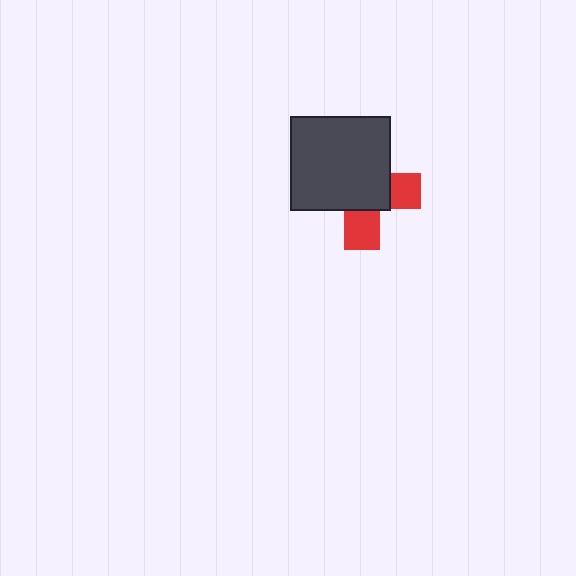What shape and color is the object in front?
The object in front is a dark gray rectangle.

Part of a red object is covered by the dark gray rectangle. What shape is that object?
It is a cross.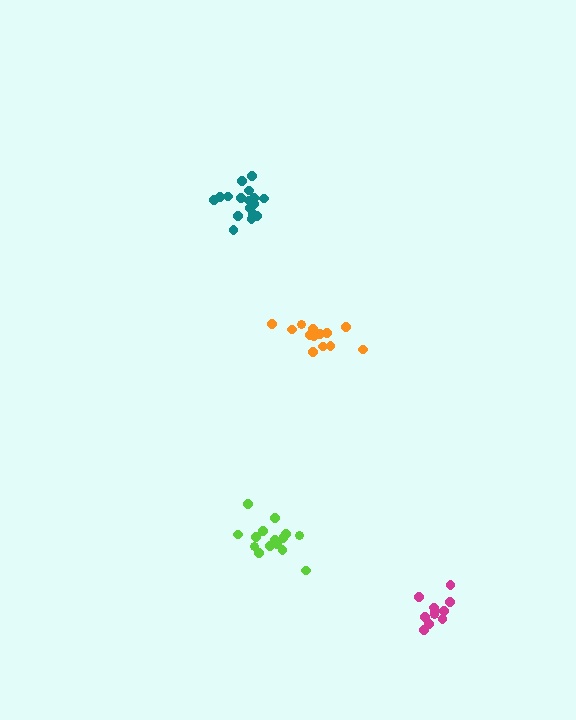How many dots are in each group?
Group 1: 14 dots, Group 2: 16 dots, Group 3: 17 dots, Group 4: 11 dots (58 total).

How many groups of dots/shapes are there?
There are 4 groups.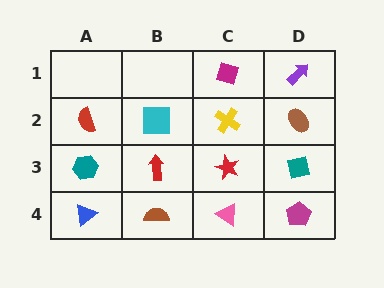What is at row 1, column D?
A purple arrow.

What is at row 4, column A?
A blue triangle.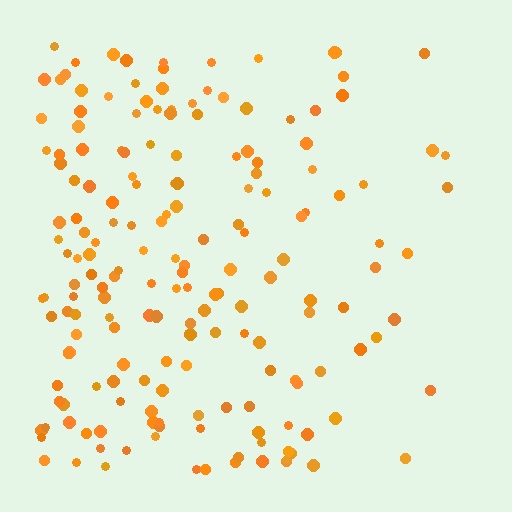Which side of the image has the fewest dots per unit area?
The right.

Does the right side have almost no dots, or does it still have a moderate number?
Still a moderate number, just noticeably fewer than the left.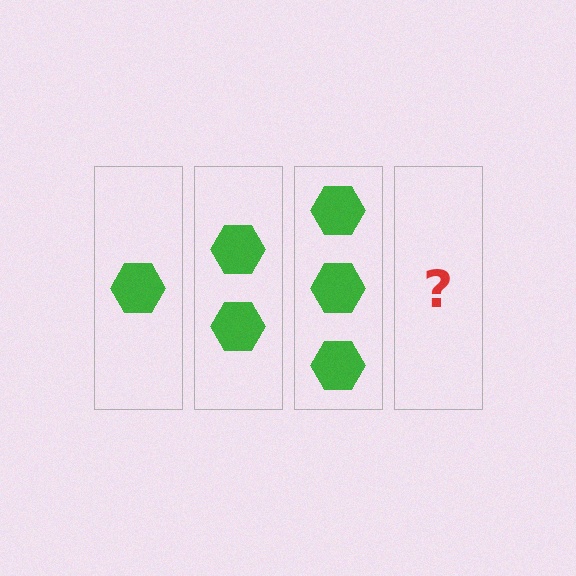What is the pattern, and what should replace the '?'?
The pattern is that each step adds one more hexagon. The '?' should be 4 hexagons.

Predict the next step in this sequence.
The next step is 4 hexagons.